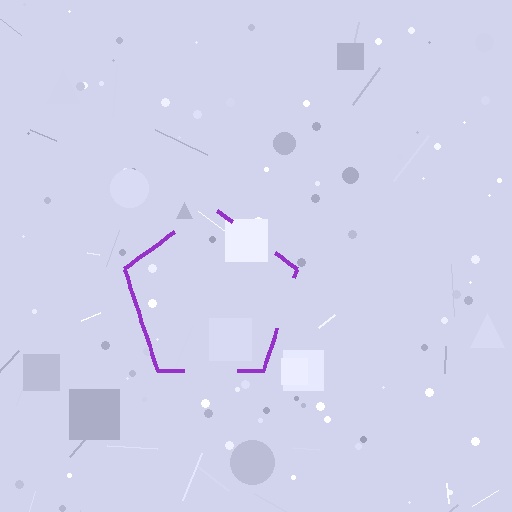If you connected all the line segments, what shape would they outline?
They would outline a pentagon.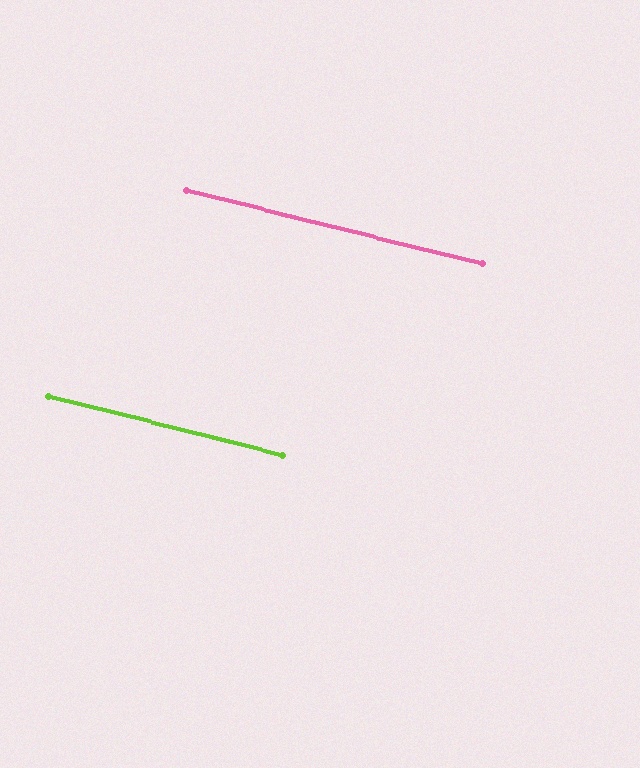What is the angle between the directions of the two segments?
Approximately 0 degrees.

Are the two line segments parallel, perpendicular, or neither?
Parallel — their directions differ by only 0.3°.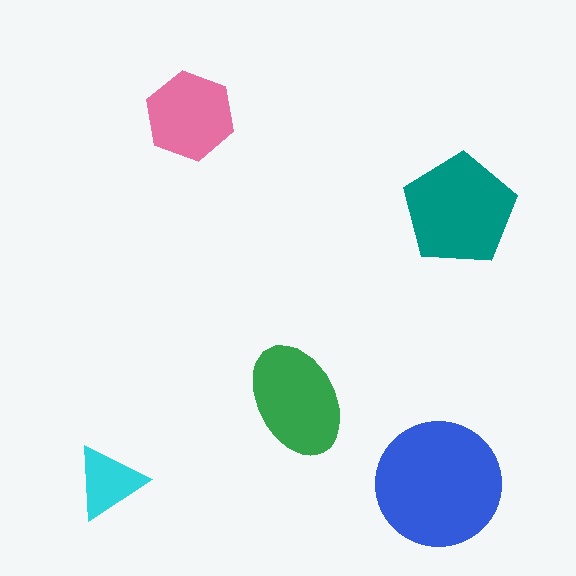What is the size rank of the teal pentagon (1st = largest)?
2nd.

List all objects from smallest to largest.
The cyan triangle, the pink hexagon, the green ellipse, the teal pentagon, the blue circle.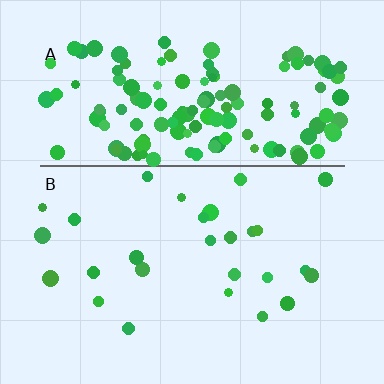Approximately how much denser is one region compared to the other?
Approximately 5.2× — region A over region B.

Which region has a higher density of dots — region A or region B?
A (the top).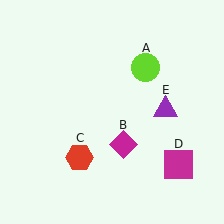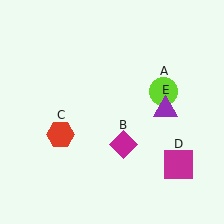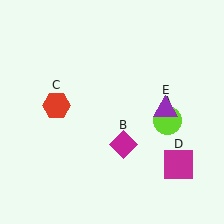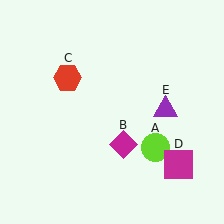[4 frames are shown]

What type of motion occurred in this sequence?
The lime circle (object A), red hexagon (object C) rotated clockwise around the center of the scene.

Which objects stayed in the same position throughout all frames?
Magenta diamond (object B) and magenta square (object D) and purple triangle (object E) remained stationary.